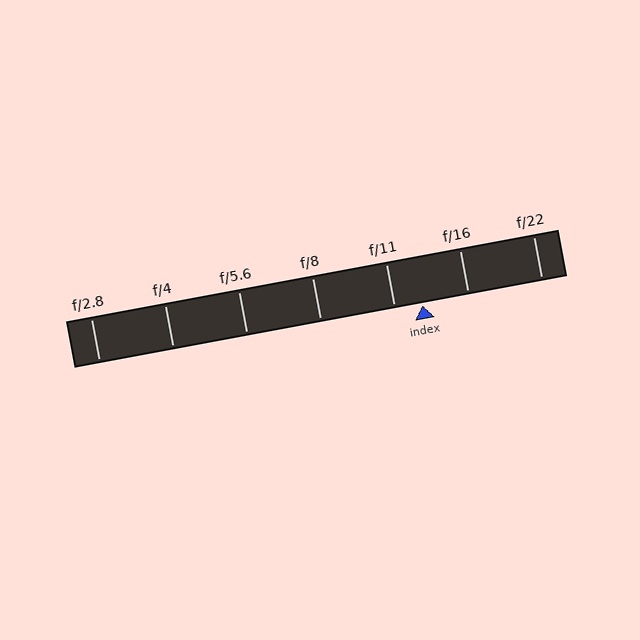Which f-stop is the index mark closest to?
The index mark is closest to f/11.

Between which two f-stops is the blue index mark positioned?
The index mark is between f/11 and f/16.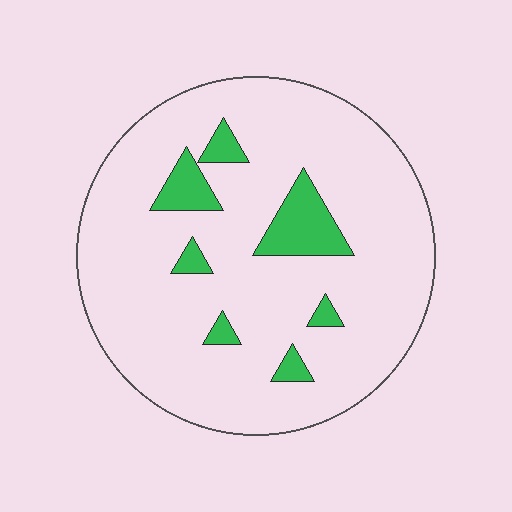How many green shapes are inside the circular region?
7.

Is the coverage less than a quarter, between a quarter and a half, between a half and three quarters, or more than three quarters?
Less than a quarter.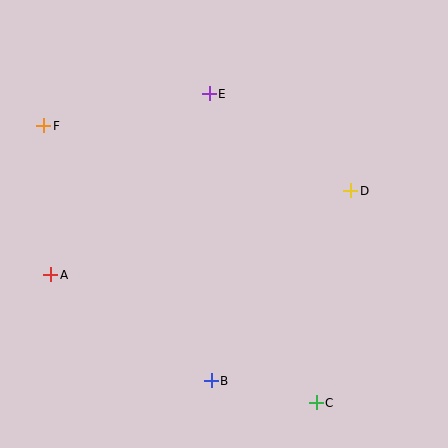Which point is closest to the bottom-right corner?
Point C is closest to the bottom-right corner.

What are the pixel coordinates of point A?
Point A is at (51, 275).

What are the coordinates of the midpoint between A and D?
The midpoint between A and D is at (201, 233).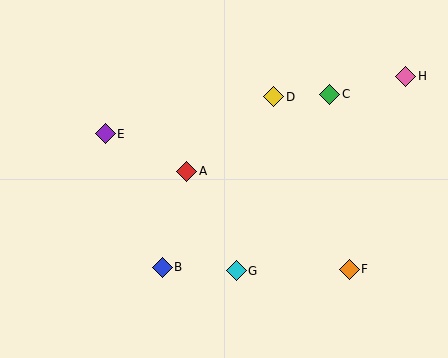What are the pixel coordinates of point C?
Point C is at (330, 94).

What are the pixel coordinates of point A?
Point A is at (187, 171).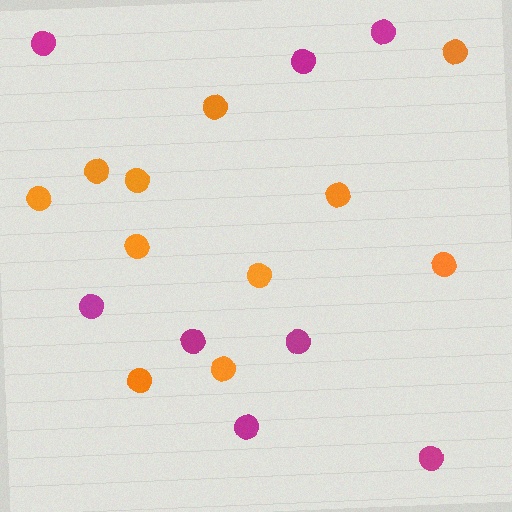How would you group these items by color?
There are 2 groups: one group of magenta circles (8) and one group of orange circles (11).